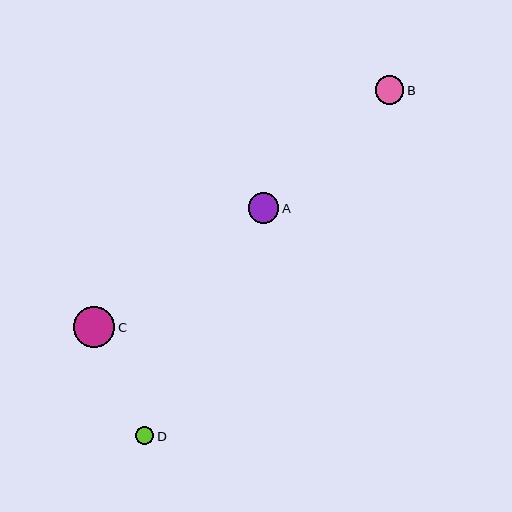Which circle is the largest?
Circle C is the largest with a size of approximately 41 pixels.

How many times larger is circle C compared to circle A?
Circle C is approximately 1.3 times the size of circle A.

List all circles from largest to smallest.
From largest to smallest: C, A, B, D.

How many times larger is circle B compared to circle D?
Circle B is approximately 1.6 times the size of circle D.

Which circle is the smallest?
Circle D is the smallest with a size of approximately 18 pixels.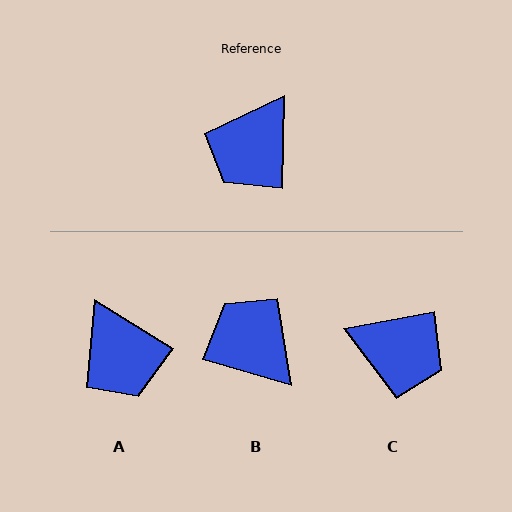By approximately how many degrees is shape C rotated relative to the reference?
Approximately 102 degrees counter-clockwise.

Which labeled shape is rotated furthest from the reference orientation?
B, about 106 degrees away.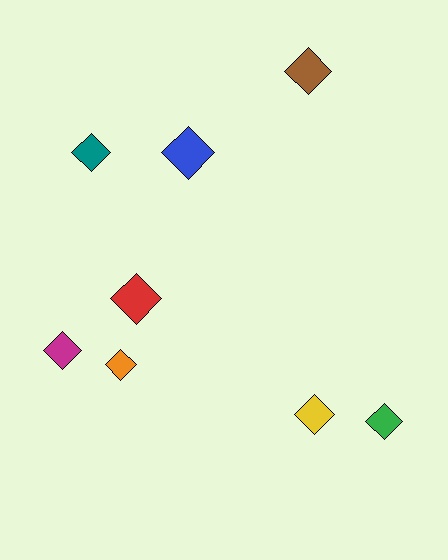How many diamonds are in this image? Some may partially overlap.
There are 8 diamonds.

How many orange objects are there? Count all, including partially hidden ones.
There is 1 orange object.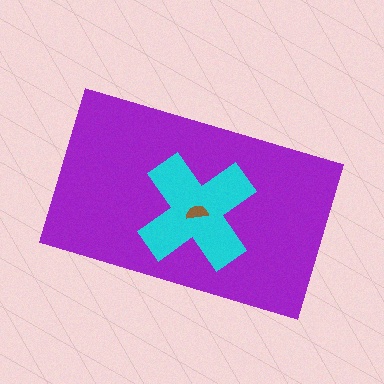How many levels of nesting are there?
3.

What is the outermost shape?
The purple rectangle.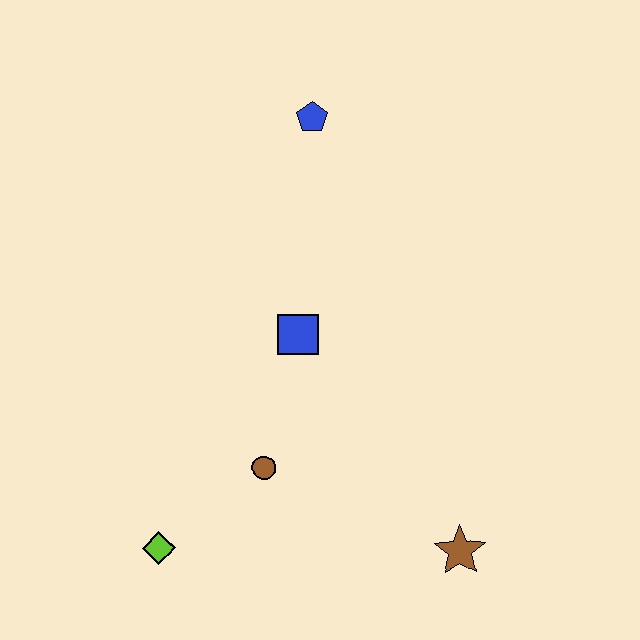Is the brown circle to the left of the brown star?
Yes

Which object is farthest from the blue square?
The brown star is farthest from the blue square.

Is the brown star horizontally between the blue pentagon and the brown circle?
No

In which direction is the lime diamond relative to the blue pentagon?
The lime diamond is below the blue pentagon.